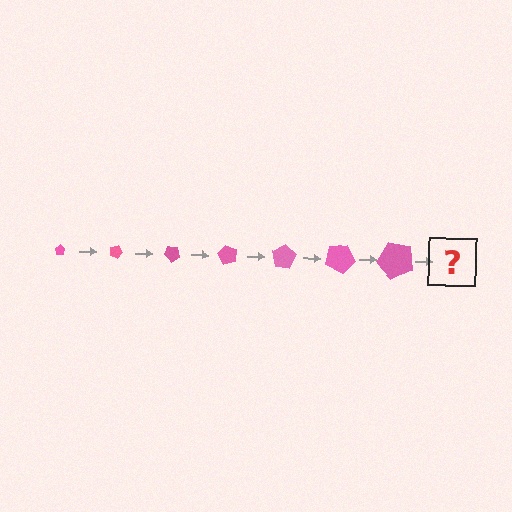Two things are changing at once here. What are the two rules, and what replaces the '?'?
The two rules are that the pentagon grows larger each step and it rotates 20 degrees each step. The '?' should be a pentagon, larger than the previous one and rotated 140 degrees from the start.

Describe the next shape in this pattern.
It should be a pentagon, larger than the previous one and rotated 140 degrees from the start.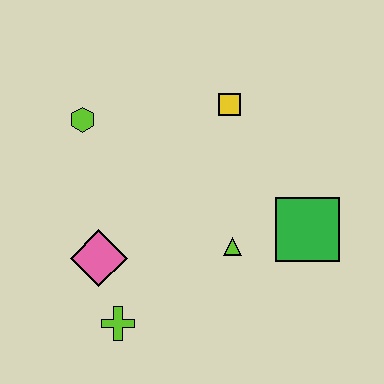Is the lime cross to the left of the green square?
Yes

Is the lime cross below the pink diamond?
Yes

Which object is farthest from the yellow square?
The lime cross is farthest from the yellow square.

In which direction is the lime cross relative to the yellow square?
The lime cross is below the yellow square.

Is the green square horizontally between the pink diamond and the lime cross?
No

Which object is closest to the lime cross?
The pink diamond is closest to the lime cross.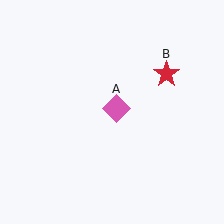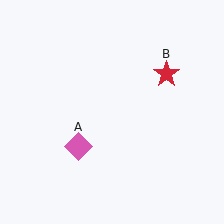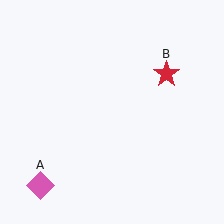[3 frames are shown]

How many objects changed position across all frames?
1 object changed position: pink diamond (object A).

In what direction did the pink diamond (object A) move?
The pink diamond (object A) moved down and to the left.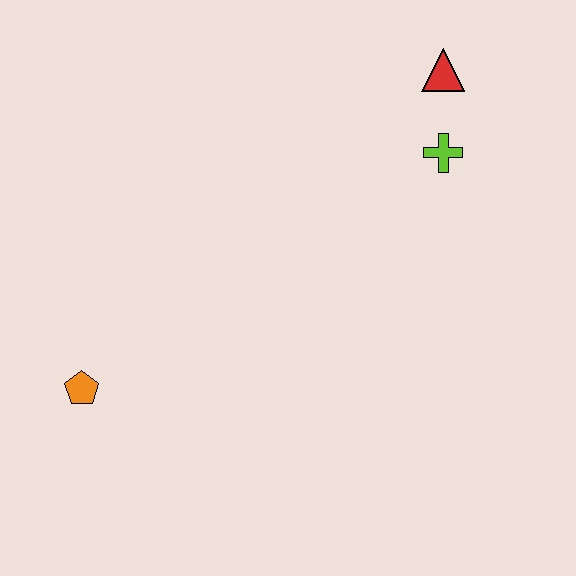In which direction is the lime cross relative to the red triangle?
The lime cross is below the red triangle.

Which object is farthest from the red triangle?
The orange pentagon is farthest from the red triangle.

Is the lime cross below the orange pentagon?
No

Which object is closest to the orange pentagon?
The lime cross is closest to the orange pentagon.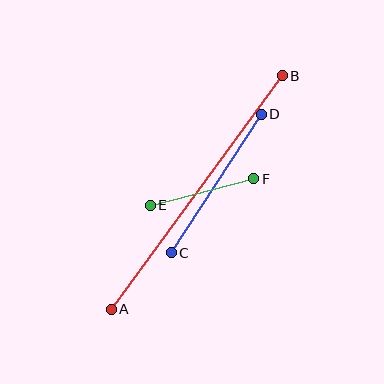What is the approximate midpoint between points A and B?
The midpoint is at approximately (197, 192) pixels.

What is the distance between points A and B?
The distance is approximately 290 pixels.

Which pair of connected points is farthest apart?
Points A and B are farthest apart.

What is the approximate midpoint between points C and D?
The midpoint is at approximately (216, 183) pixels.